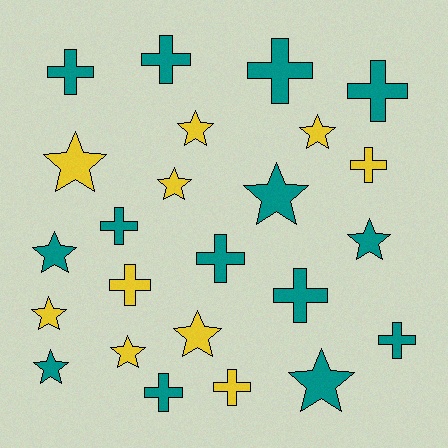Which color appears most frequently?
Teal, with 14 objects.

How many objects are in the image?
There are 24 objects.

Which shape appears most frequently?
Cross, with 12 objects.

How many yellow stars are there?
There are 7 yellow stars.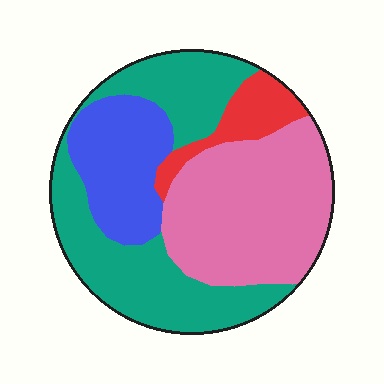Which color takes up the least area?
Red, at roughly 10%.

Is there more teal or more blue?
Teal.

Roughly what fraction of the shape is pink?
Pink covers about 35% of the shape.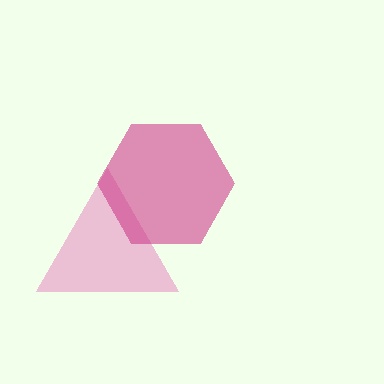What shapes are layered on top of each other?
The layered shapes are: a pink triangle, a magenta hexagon.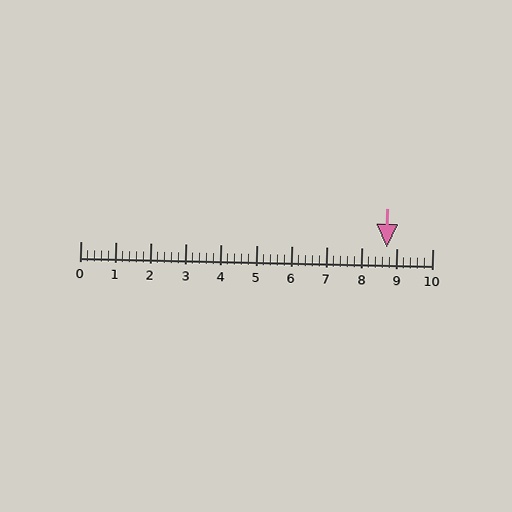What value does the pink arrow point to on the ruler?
The pink arrow points to approximately 8.7.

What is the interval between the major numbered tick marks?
The major tick marks are spaced 1 units apart.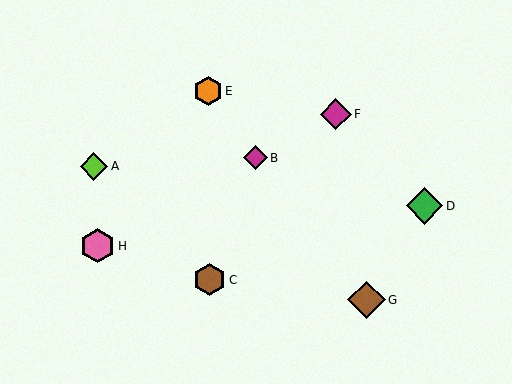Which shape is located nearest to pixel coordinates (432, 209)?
The green diamond (labeled D) at (424, 206) is nearest to that location.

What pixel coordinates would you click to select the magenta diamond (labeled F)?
Click at (336, 114) to select the magenta diamond F.